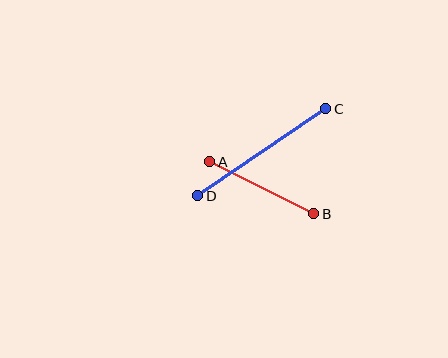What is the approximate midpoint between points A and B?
The midpoint is at approximately (262, 188) pixels.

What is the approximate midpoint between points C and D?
The midpoint is at approximately (262, 152) pixels.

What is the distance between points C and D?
The distance is approximately 155 pixels.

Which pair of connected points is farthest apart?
Points C and D are farthest apart.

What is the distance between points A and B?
The distance is approximately 116 pixels.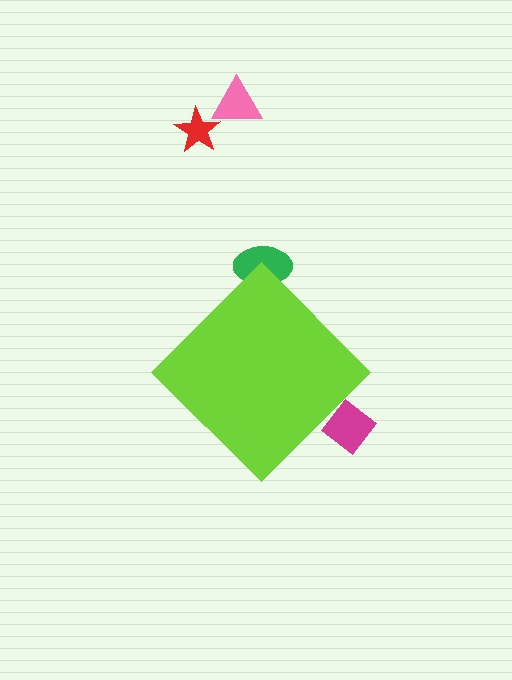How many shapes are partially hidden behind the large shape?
2 shapes are partially hidden.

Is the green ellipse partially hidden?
Yes, the green ellipse is partially hidden behind the lime diamond.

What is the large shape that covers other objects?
A lime diamond.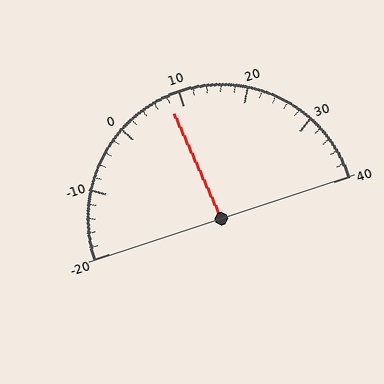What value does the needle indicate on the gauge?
The needle indicates approximately 8.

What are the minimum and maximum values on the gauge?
The gauge ranges from -20 to 40.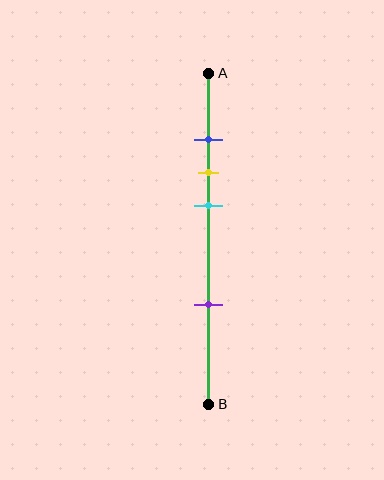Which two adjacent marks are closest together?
The blue and yellow marks are the closest adjacent pair.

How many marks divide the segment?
There are 4 marks dividing the segment.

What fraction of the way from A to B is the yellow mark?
The yellow mark is approximately 30% (0.3) of the way from A to B.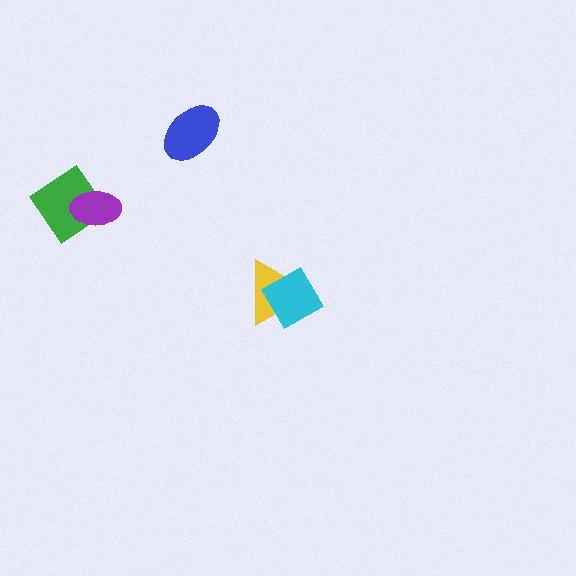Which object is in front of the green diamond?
The purple ellipse is in front of the green diamond.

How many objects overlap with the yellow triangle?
1 object overlaps with the yellow triangle.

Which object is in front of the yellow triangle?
The cyan diamond is in front of the yellow triangle.